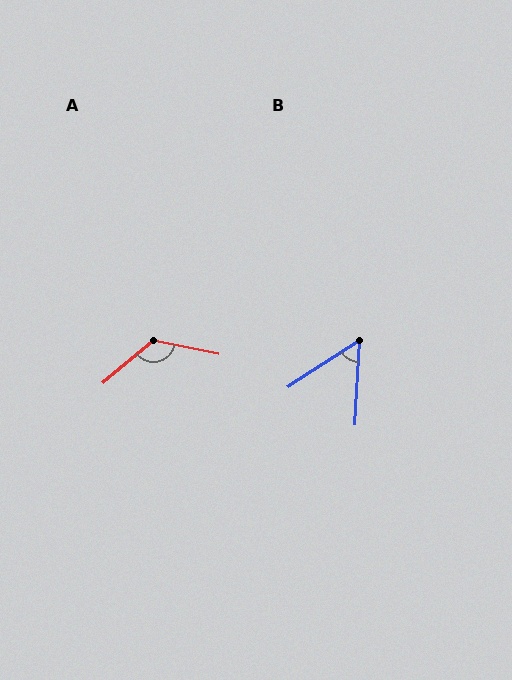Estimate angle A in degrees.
Approximately 128 degrees.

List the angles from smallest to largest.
B (54°), A (128°).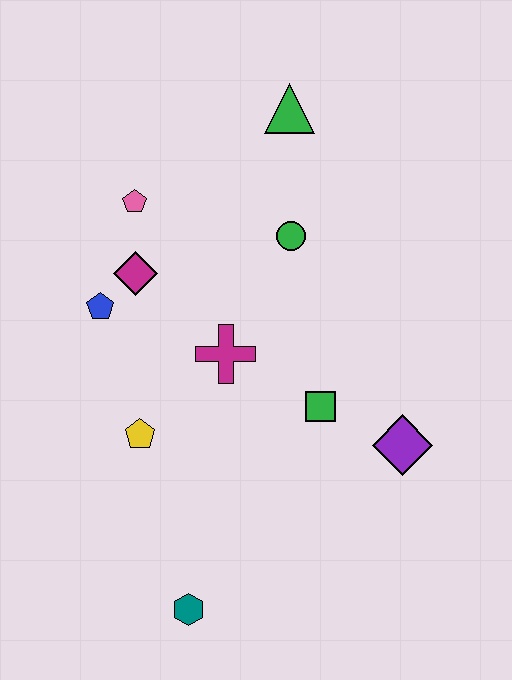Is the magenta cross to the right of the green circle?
No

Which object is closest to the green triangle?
The green circle is closest to the green triangle.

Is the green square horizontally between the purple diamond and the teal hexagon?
Yes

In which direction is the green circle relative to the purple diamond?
The green circle is above the purple diamond.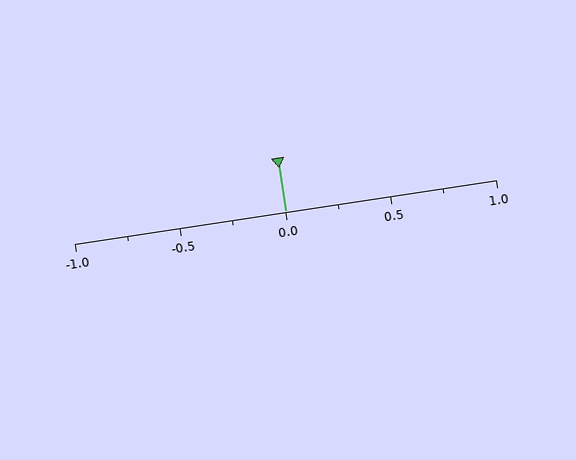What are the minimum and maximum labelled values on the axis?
The axis runs from -1.0 to 1.0.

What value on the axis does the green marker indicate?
The marker indicates approximately 0.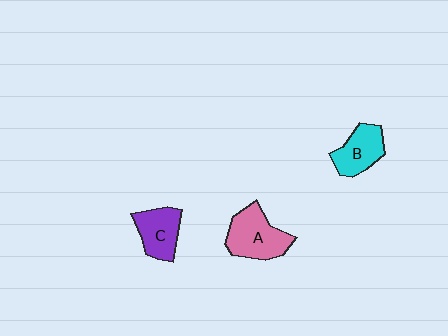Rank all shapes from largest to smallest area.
From largest to smallest: A (pink), C (purple), B (cyan).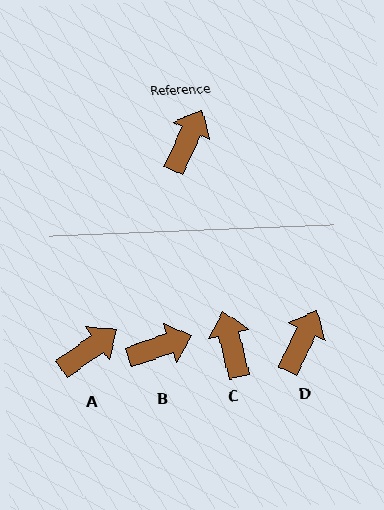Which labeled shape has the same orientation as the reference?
D.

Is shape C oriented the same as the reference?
No, it is off by about 40 degrees.